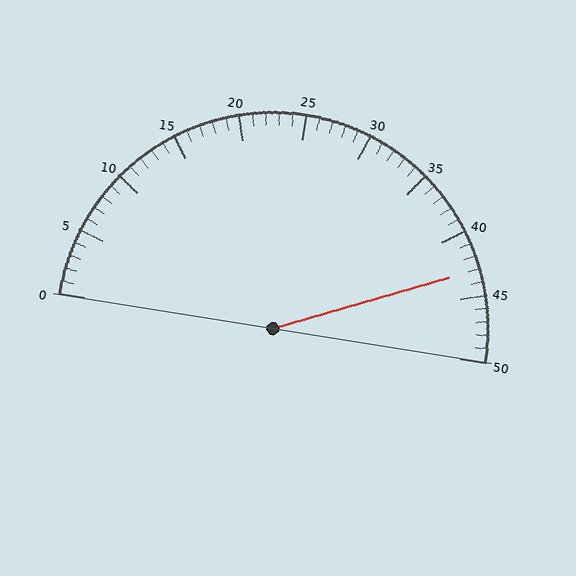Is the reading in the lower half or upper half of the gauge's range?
The reading is in the upper half of the range (0 to 50).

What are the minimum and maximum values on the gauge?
The gauge ranges from 0 to 50.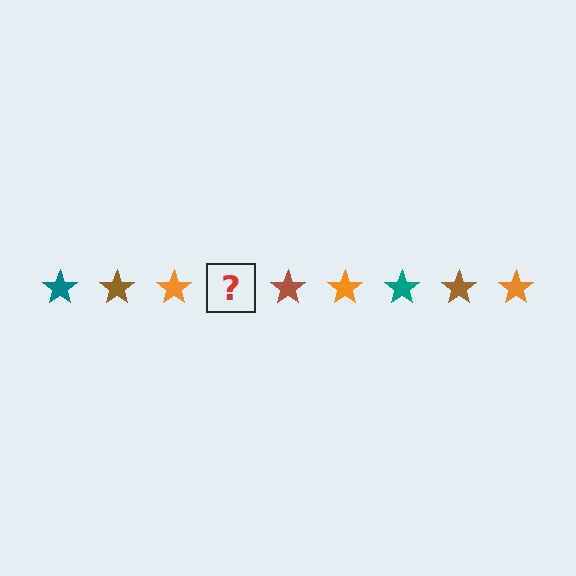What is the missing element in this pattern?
The missing element is a teal star.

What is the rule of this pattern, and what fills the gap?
The rule is that the pattern cycles through teal, brown, orange stars. The gap should be filled with a teal star.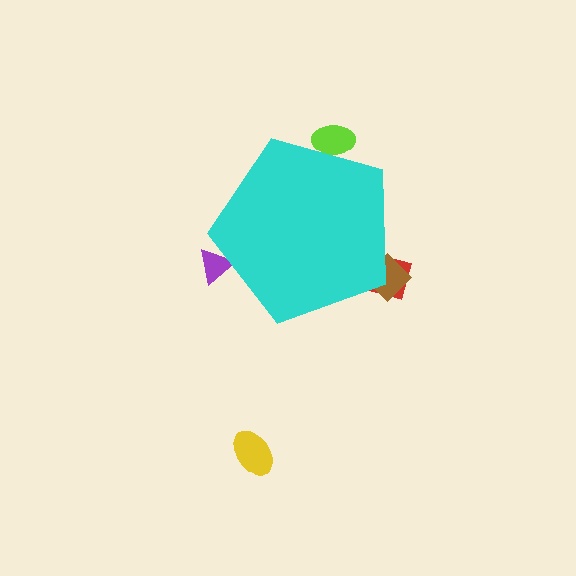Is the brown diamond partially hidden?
Yes, the brown diamond is partially hidden behind the cyan pentagon.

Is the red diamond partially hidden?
Yes, the red diamond is partially hidden behind the cyan pentagon.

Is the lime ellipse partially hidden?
Yes, the lime ellipse is partially hidden behind the cyan pentagon.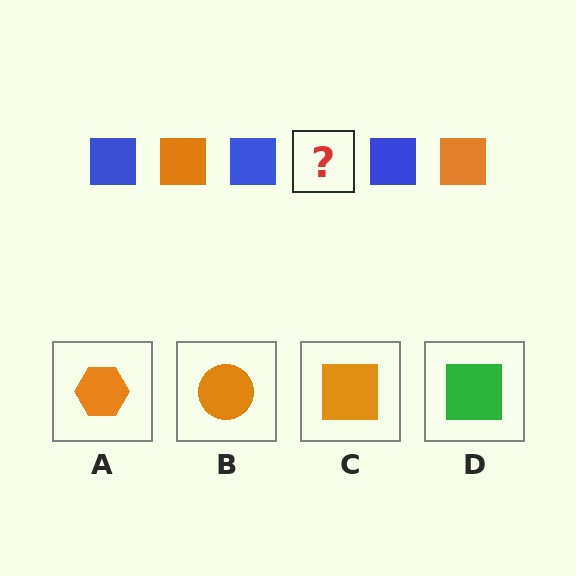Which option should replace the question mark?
Option C.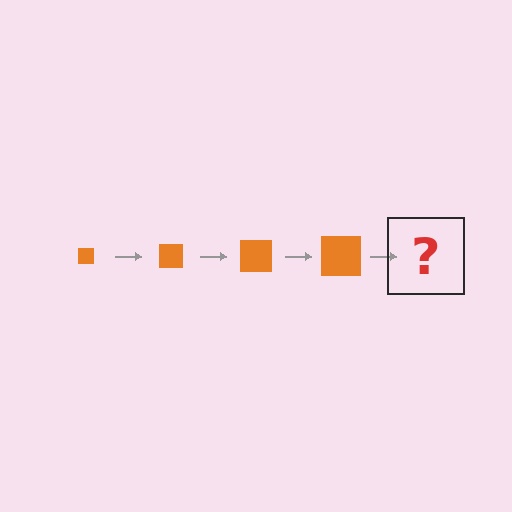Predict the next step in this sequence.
The next step is an orange square, larger than the previous one.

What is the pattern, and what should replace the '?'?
The pattern is that the square gets progressively larger each step. The '?' should be an orange square, larger than the previous one.